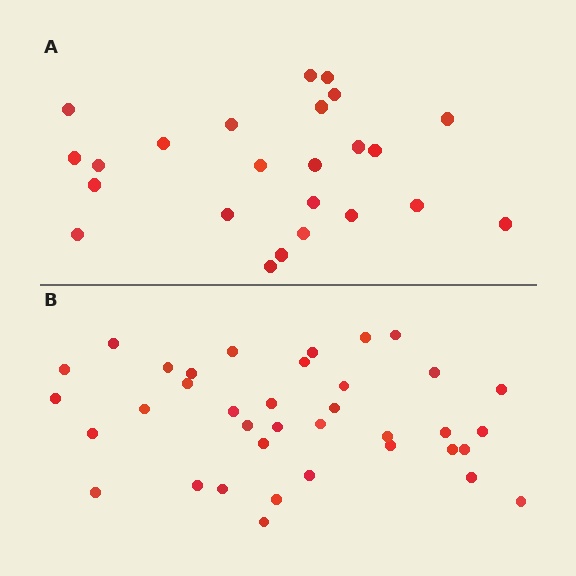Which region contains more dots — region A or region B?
Region B (the bottom region) has more dots.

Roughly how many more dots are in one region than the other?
Region B has approximately 15 more dots than region A.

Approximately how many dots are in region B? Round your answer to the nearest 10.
About 40 dots. (The exact count is 37, which rounds to 40.)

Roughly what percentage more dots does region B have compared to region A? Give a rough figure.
About 55% more.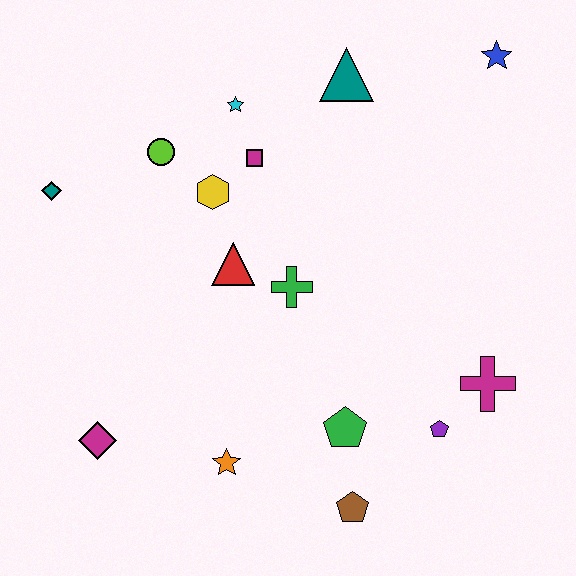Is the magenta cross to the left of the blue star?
Yes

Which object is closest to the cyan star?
The magenta square is closest to the cyan star.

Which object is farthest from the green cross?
The blue star is farthest from the green cross.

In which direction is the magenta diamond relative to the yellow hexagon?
The magenta diamond is below the yellow hexagon.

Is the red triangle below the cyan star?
Yes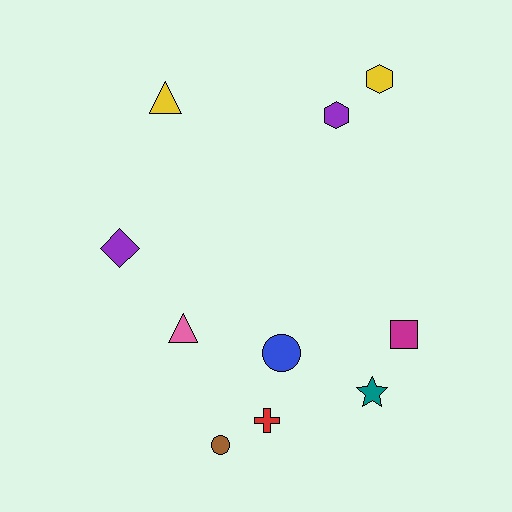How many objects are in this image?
There are 10 objects.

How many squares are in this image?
There is 1 square.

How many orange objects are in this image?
There are no orange objects.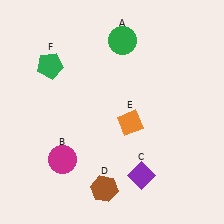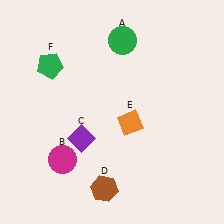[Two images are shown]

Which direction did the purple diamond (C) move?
The purple diamond (C) moved left.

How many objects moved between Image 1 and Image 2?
1 object moved between the two images.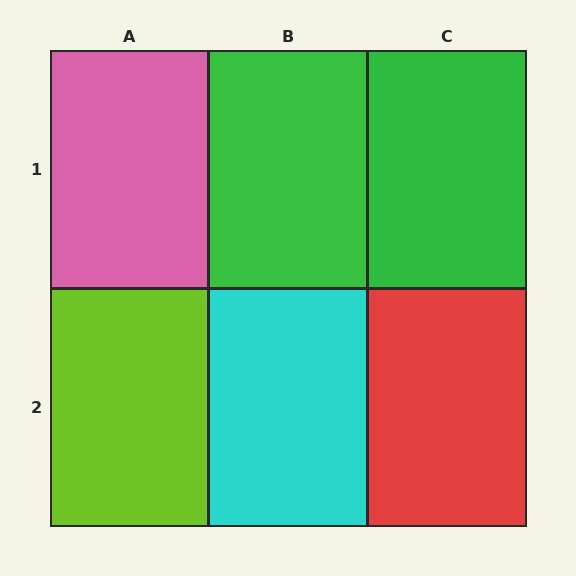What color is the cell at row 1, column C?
Green.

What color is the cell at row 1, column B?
Green.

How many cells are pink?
1 cell is pink.